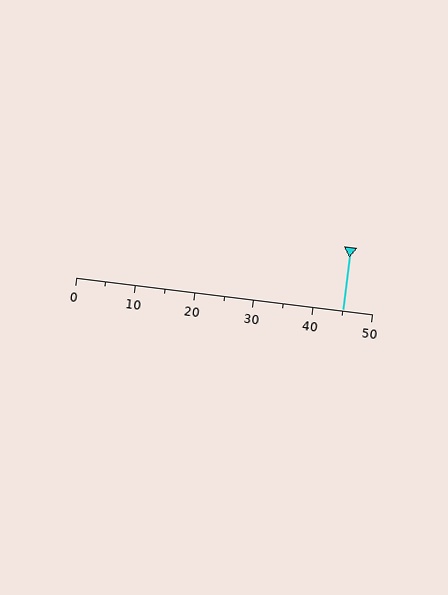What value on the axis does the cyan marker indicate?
The marker indicates approximately 45.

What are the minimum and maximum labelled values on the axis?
The axis runs from 0 to 50.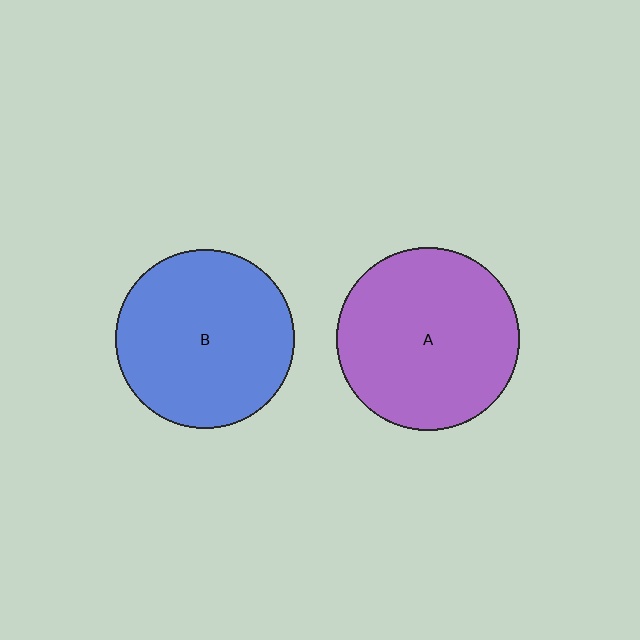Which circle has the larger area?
Circle A (purple).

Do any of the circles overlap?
No, none of the circles overlap.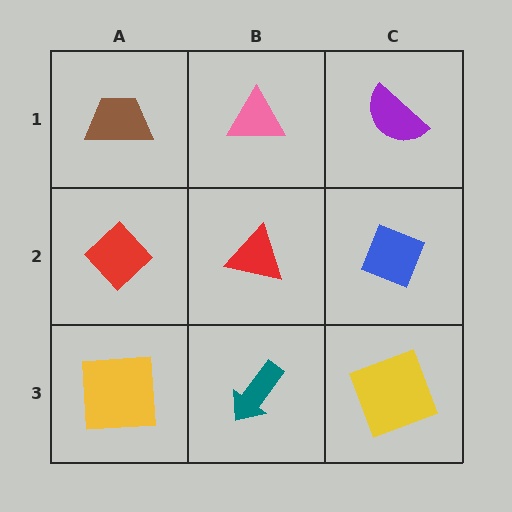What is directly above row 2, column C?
A purple semicircle.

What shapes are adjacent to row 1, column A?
A red diamond (row 2, column A), a pink triangle (row 1, column B).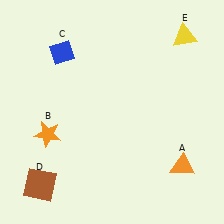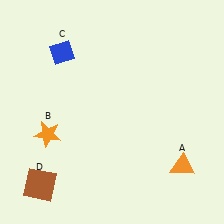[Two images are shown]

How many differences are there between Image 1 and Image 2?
There is 1 difference between the two images.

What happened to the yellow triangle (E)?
The yellow triangle (E) was removed in Image 2. It was in the top-right area of Image 1.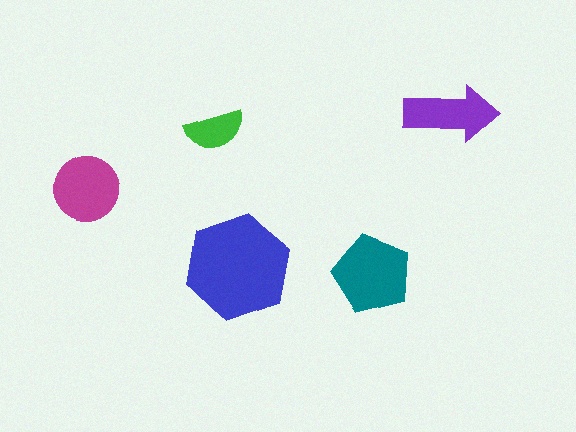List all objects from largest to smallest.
The blue hexagon, the teal pentagon, the magenta circle, the purple arrow, the green semicircle.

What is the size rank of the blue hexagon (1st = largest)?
1st.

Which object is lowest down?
The teal pentagon is bottommost.